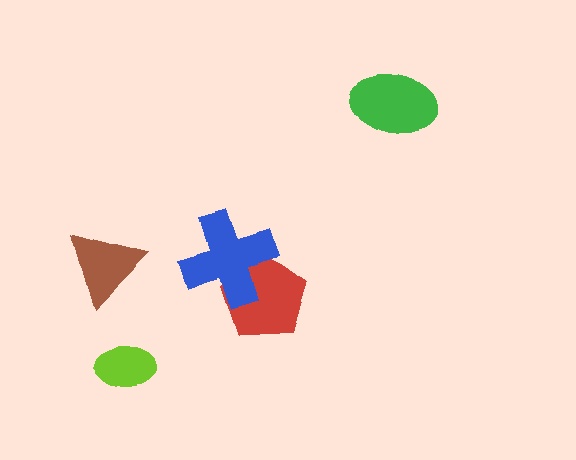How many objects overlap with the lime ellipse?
0 objects overlap with the lime ellipse.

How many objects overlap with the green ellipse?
0 objects overlap with the green ellipse.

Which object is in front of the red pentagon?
The blue cross is in front of the red pentagon.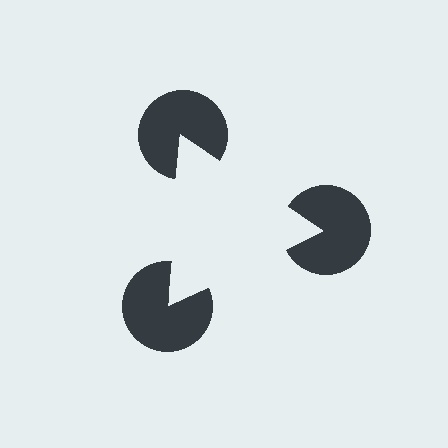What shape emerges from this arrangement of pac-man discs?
An illusory triangle — its edges are inferred from the aligned wedge cuts in the pac-man discs, not physically drawn.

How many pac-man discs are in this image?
There are 3 — one at each vertex of the illusory triangle.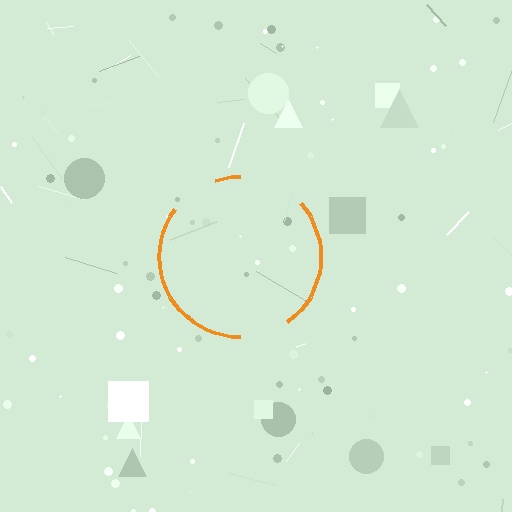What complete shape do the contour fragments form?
The contour fragments form a circle.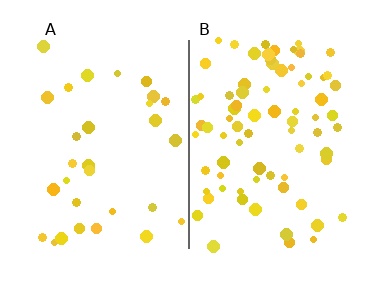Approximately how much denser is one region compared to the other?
Approximately 2.5× — region B over region A.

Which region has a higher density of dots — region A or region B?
B (the right).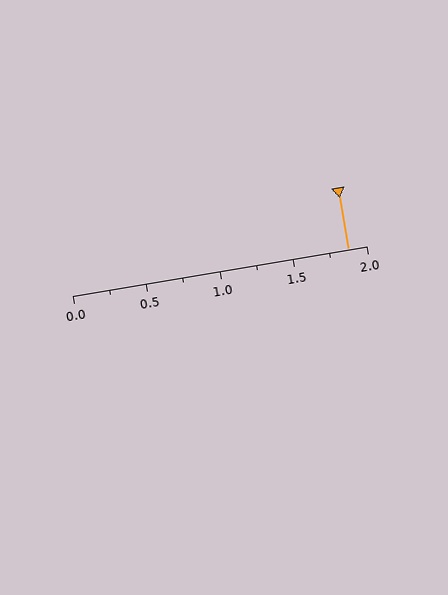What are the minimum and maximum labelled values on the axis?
The axis runs from 0.0 to 2.0.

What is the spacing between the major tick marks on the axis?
The major ticks are spaced 0.5 apart.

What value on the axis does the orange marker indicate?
The marker indicates approximately 1.88.